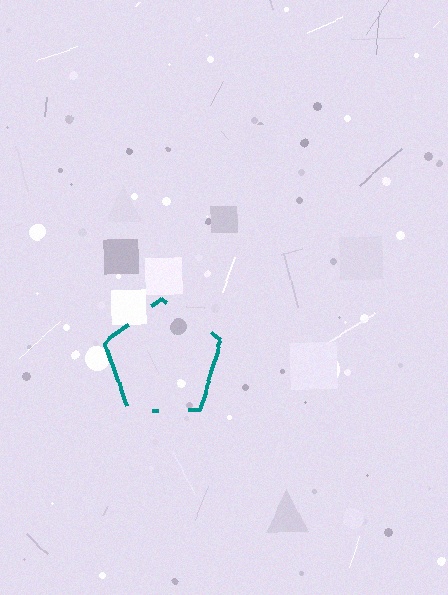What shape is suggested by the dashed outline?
The dashed outline suggests a pentagon.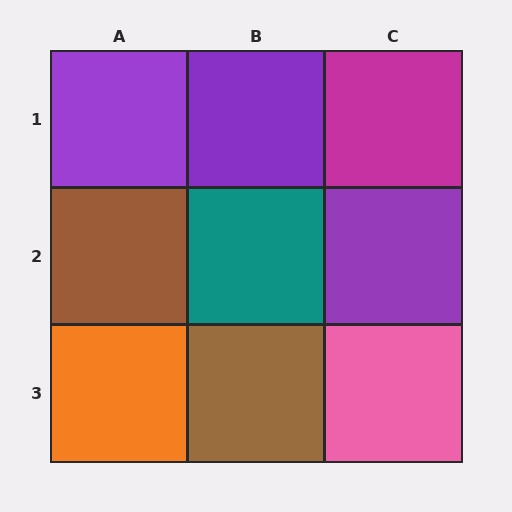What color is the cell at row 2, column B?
Teal.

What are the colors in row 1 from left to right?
Purple, purple, magenta.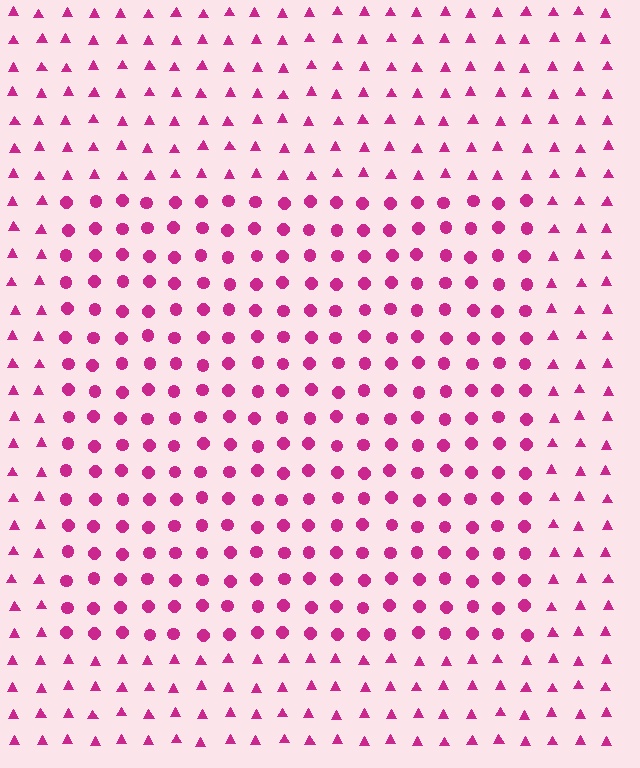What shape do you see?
I see a rectangle.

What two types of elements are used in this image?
The image uses circles inside the rectangle region and triangles outside it.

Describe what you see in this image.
The image is filled with small magenta elements arranged in a uniform grid. A rectangle-shaped region contains circles, while the surrounding area contains triangles. The boundary is defined purely by the change in element shape.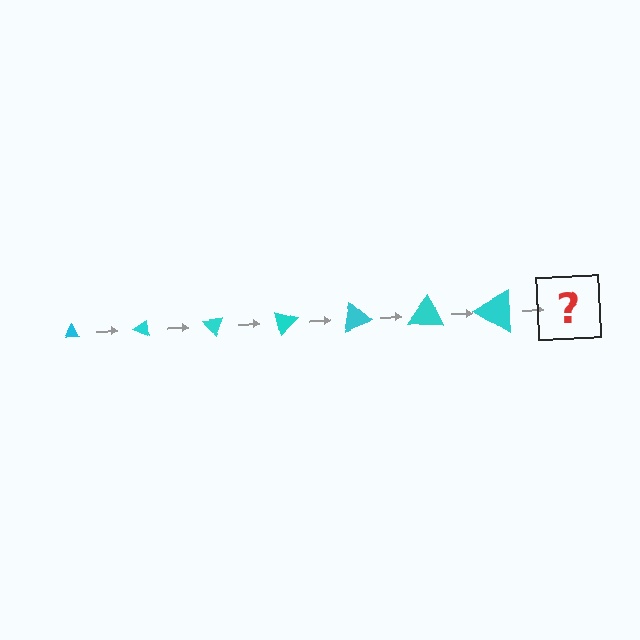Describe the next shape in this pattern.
It should be a triangle, larger than the previous one and rotated 175 degrees from the start.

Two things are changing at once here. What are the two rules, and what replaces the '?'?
The two rules are that the triangle grows larger each step and it rotates 25 degrees each step. The '?' should be a triangle, larger than the previous one and rotated 175 degrees from the start.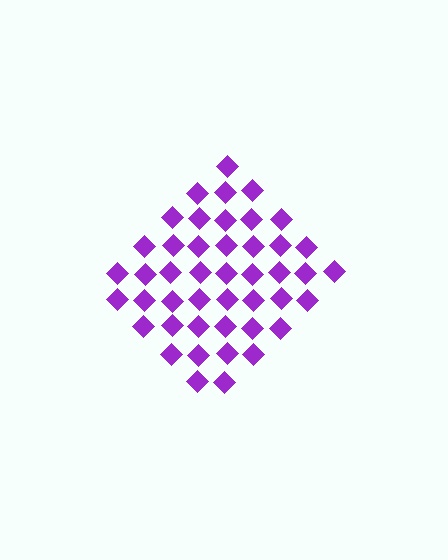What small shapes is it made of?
It is made of small diamonds.